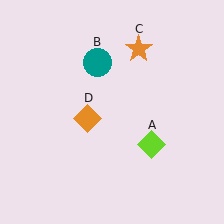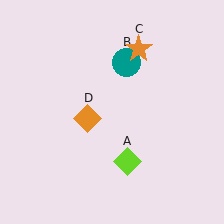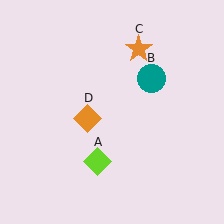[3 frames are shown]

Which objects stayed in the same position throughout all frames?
Orange star (object C) and orange diamond (object D) remained stationary.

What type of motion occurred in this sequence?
The lime diamond (object A), teal circle (object B) rotated clockwise around the center of the scene.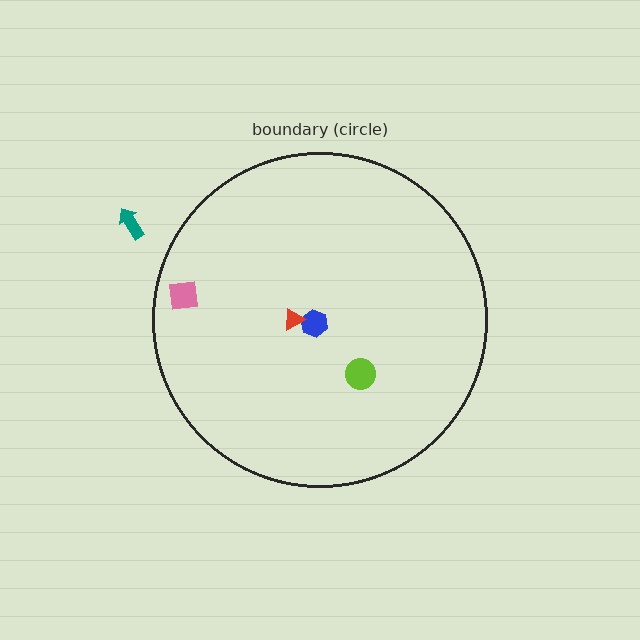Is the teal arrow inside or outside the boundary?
Outside.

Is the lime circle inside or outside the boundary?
Inside.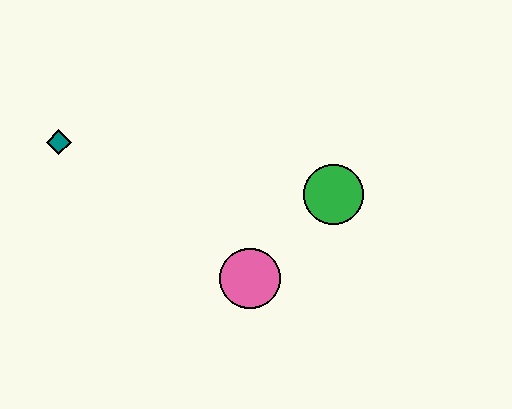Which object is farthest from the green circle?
The teal diamond is farthest from the green circle.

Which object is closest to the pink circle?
The green circle is closest to the pink circle.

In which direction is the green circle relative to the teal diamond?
The green circle is to the right of the teal diamond.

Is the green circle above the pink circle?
Yes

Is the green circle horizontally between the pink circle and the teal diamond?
No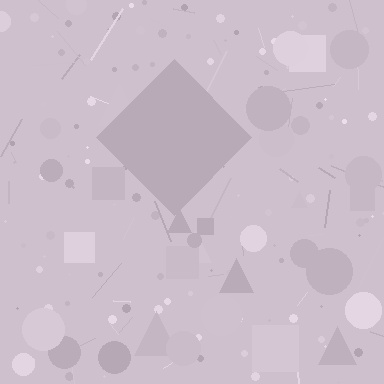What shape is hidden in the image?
A diamond is hidden in the image.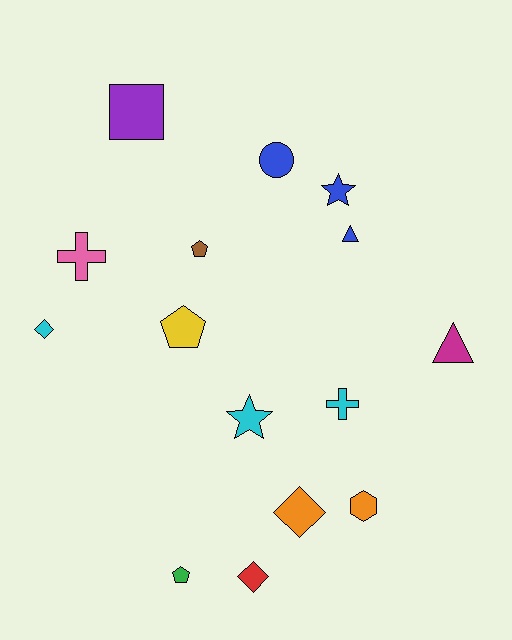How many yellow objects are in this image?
There is 1 yellow object.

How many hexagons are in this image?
There is 1 hexagon.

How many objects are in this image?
There are 15 objects.